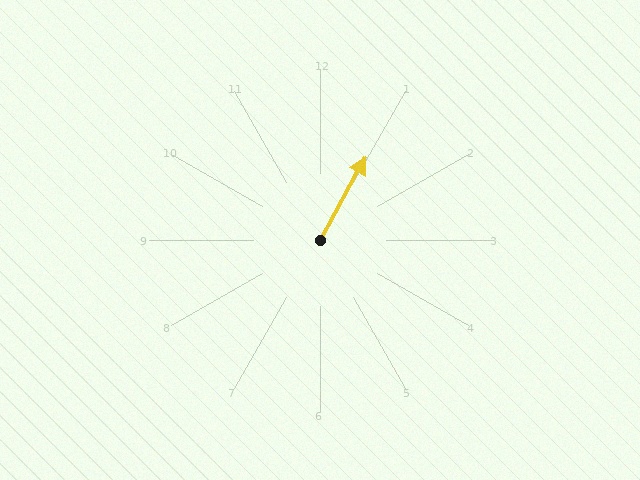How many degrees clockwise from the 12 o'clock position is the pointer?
Approximately 29 degrees.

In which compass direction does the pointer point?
Northeast.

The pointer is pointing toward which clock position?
Roughly 1 o'clock.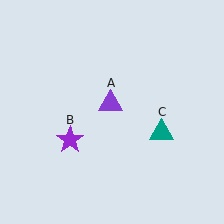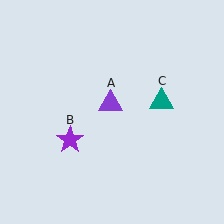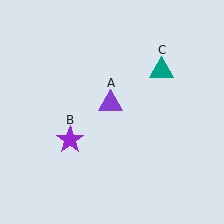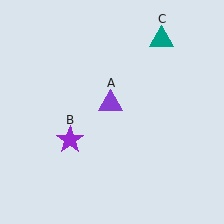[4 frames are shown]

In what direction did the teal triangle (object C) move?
The teal triangle (object C) moved up.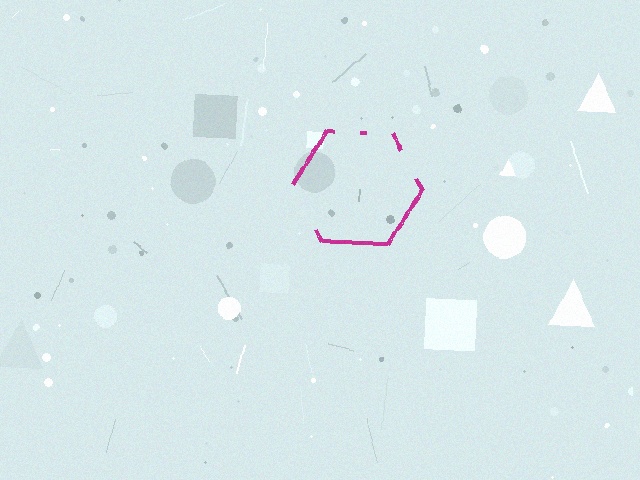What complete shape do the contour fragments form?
The contour fragments form a hexagon.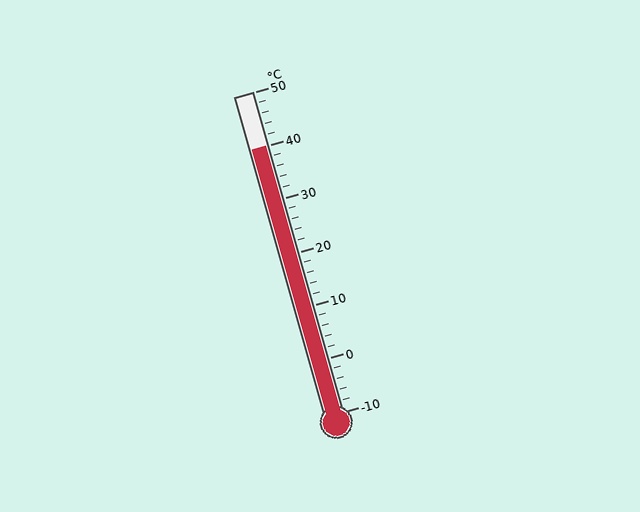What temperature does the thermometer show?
The thermometer shows approximately 40°C.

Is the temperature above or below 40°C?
The temperature is at 40°C.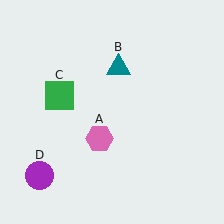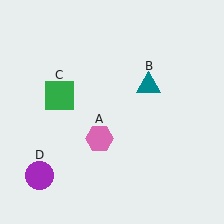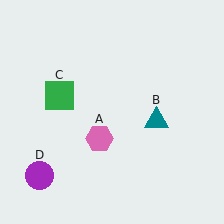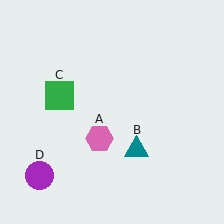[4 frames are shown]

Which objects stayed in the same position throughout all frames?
Pink hexagon (object A) and green square (object C) and purple circle (object D) remained stationary.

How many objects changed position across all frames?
1 object changed position: teal triangle (object B).